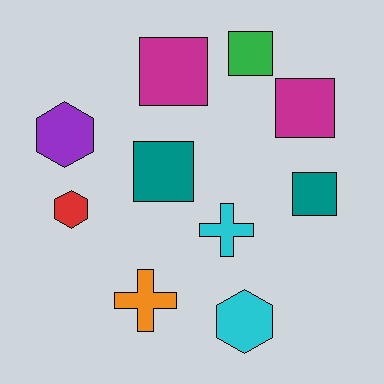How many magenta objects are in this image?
There are 2 magenta objects.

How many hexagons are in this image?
There are 3 hexagons.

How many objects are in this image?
There are 10 objects.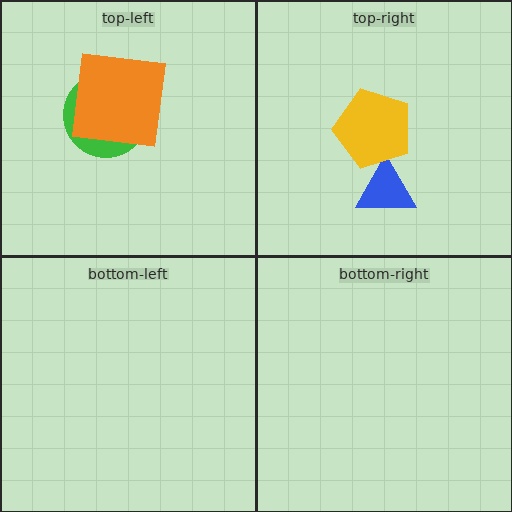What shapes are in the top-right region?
The blue triangle, the yellow pentagon.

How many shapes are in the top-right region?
2.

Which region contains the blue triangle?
The top-right region.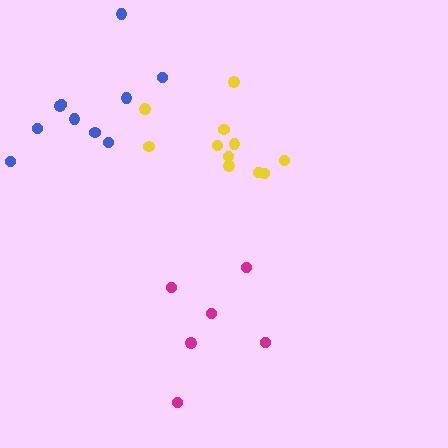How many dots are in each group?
Group 1: 10 dots, Group 2: 6 dots, Group 3: 11 dots (27 total).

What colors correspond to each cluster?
The clusters are colored: blue, magenta, yellow.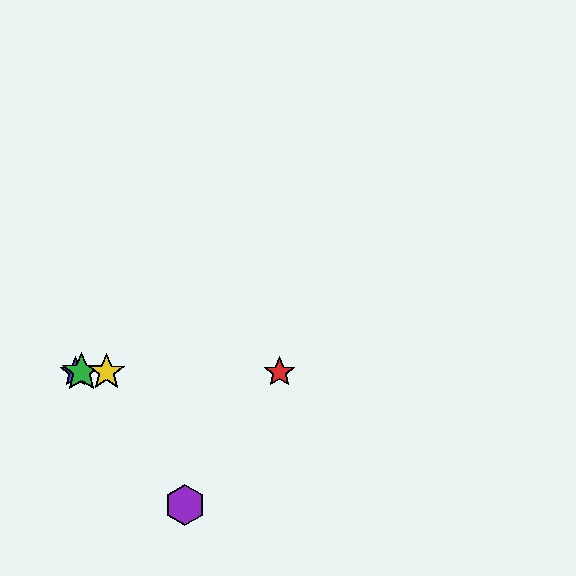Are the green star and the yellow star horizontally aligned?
Yes, both are at y≈372.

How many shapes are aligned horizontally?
4 shapes (the red star, the blue star, the green star, the yellow star) are aligned horizontally.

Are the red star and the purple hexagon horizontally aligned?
No, the red star is at y≈372 and the purple hexagon is at y≈505.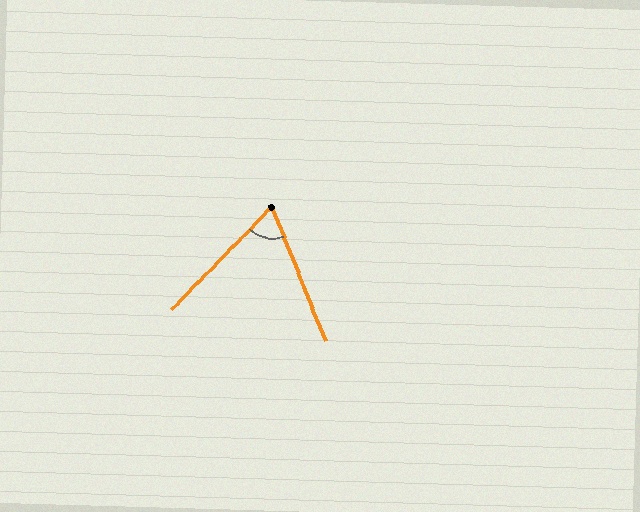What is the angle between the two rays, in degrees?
Approximately 66 degrees.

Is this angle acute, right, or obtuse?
It is acute.